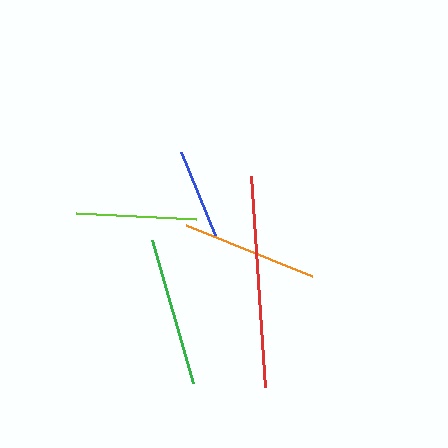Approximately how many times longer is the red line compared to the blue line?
The red line is approximately 2.4 times the length of the blue line.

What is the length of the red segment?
The red segment is approximately 212 pixels long.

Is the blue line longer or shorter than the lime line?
The lime line is longer than the blue line.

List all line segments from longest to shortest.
From longest to shortest: red, green, orange, lime, blue.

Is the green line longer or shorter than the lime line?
The green line is longer than the lime line.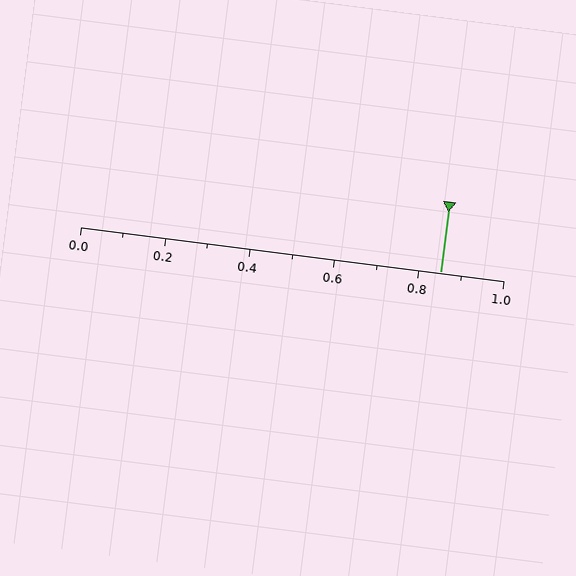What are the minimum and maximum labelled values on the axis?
The axis runs from 0.0 to 1.0.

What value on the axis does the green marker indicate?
The marker indicates approximately 0.85.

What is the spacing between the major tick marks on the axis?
The major ticks are spaced 0.2 apart.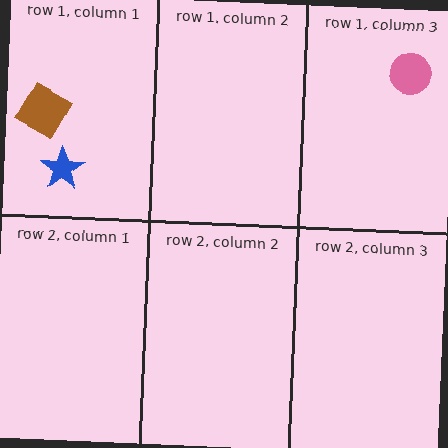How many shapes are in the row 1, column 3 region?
1.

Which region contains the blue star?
The row 1, column 1 region.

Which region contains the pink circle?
The row 1, column 3 region.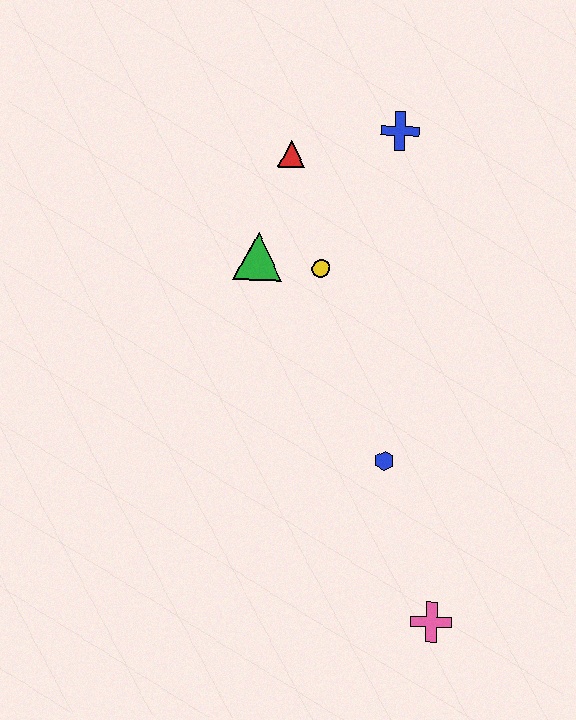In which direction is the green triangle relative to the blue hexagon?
The green triangle is above the blue hexagon.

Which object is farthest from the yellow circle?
The pink cross is farthest from the yellow circle.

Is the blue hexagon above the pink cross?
Yes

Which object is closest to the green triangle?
The yellow circle is closest to the green triangle.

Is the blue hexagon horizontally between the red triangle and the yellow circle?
No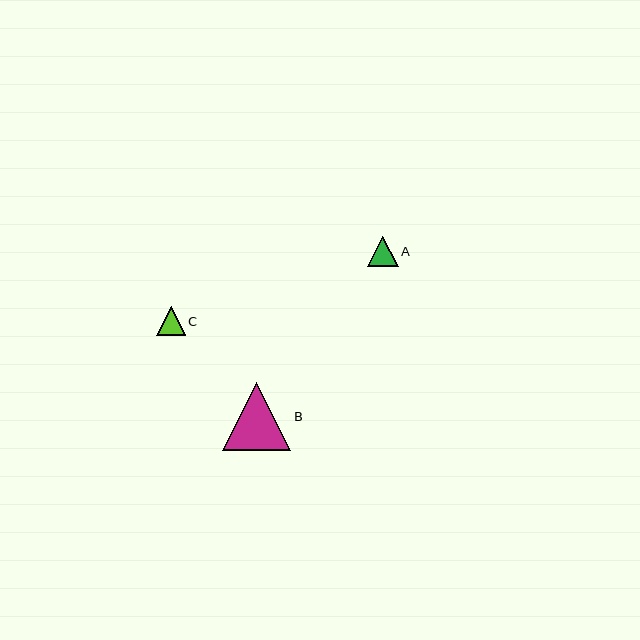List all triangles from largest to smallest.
From largest to smallest: B, A, C.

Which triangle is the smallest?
Triangle C is the smallest with a size of approximately 28 pixels.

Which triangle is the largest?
Triangle B is the largest with a size of approximately 68 pixels.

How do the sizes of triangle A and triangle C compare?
Triangle A and triangle C are approximately the same size.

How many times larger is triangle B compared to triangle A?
Triangle B is approximately 2.2 times the size of triangle A.